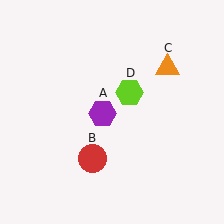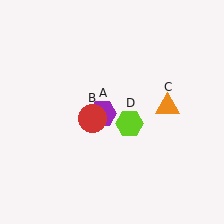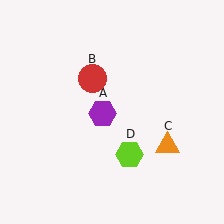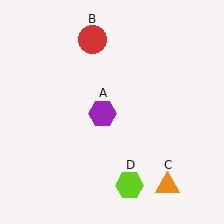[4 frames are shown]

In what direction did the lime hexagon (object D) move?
The lime hexagon (object D) moved down.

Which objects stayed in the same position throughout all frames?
Purple hexagon (object A) remained stationary.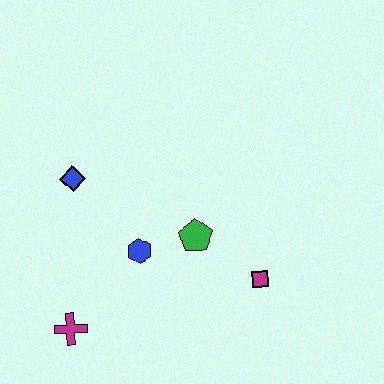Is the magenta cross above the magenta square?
No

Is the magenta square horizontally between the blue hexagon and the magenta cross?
No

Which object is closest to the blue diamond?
The blue hexagon is closest to the blue diamond.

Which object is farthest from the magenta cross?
The magenta square is farthest from the magenta cross.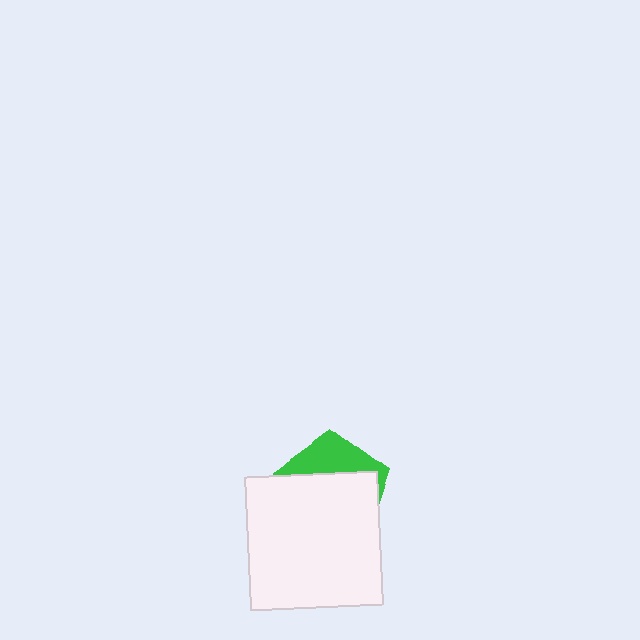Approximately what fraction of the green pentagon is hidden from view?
Roughly 68% of the green pentagon is hidden behind the white square.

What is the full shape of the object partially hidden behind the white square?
The partially hidden object is a green pentagon.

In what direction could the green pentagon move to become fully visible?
The green pentagon could move up. That would shift it out from behind the white square entirely.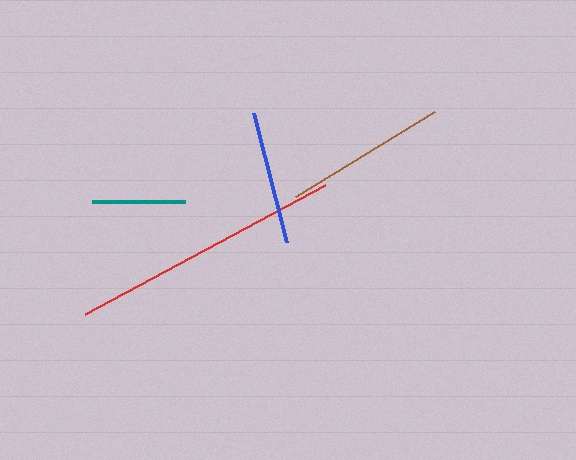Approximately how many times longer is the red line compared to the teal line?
The red line is approximately 2.9 times the length of the teal line.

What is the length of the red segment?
The red segment is approximately 273 pixels long.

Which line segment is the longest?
The red line is the longest at approximately 273 pixels.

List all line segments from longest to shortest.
From longest to shortest: red, brown, blue, teal.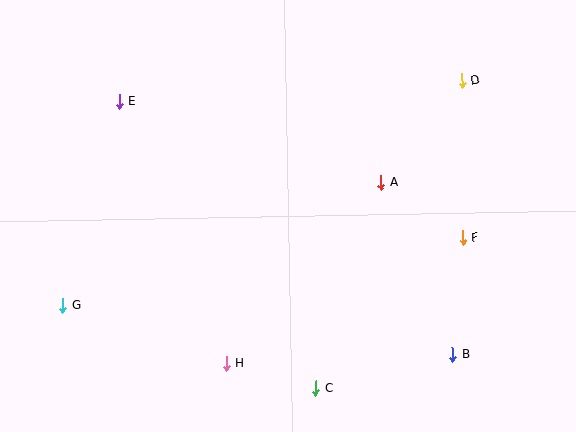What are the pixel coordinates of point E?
Point E is at (119, 101).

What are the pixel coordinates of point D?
Point D is at (462, 81).